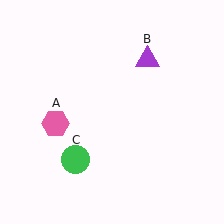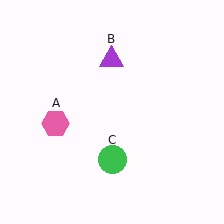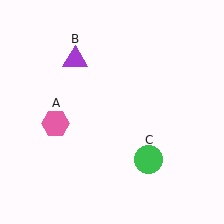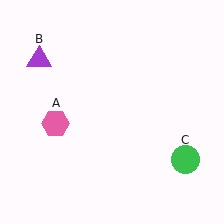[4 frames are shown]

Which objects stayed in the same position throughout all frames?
Pink hexagon (object A) remained stationary.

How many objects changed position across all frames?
2 objects changed position: purple triangle (object B), green circle (object C).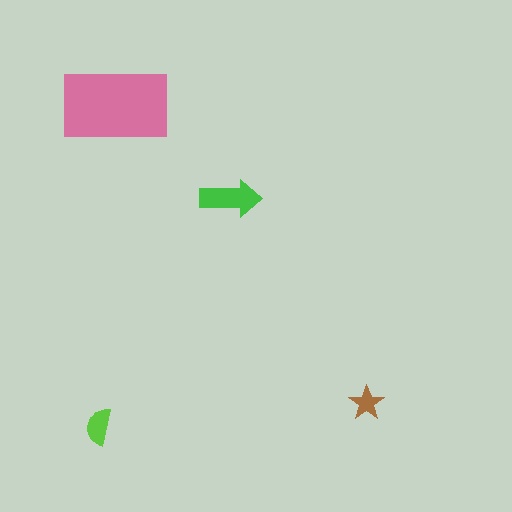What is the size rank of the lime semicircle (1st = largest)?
3rd.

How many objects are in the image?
There are 4 objects in the image.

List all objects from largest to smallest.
The pink rectangle, the green arrow, the lime semicircle, the brown star.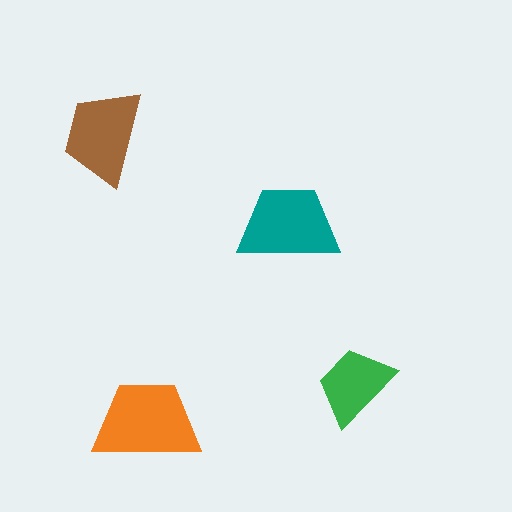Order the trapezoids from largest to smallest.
the orange one, the teal one, the brown one, the green one.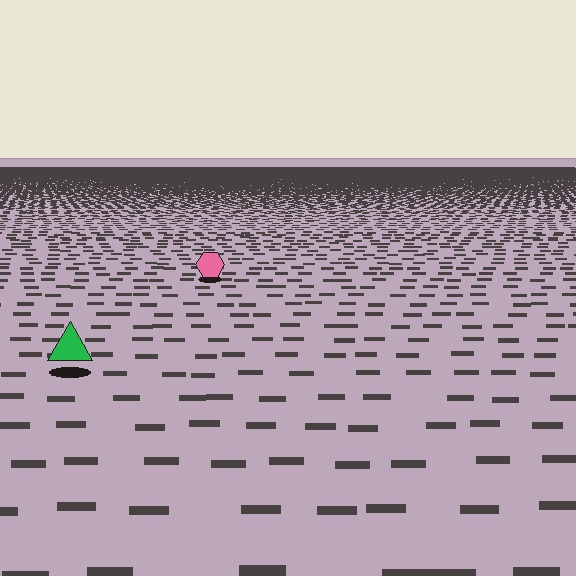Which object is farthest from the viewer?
The pink hexagon is farthest from the viewer. It appears smaller and the ground texture around it is denser.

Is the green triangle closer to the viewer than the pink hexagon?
Yes. The green triangle is closer — you can tell from the texture gradient: the ground texture is coarser near it.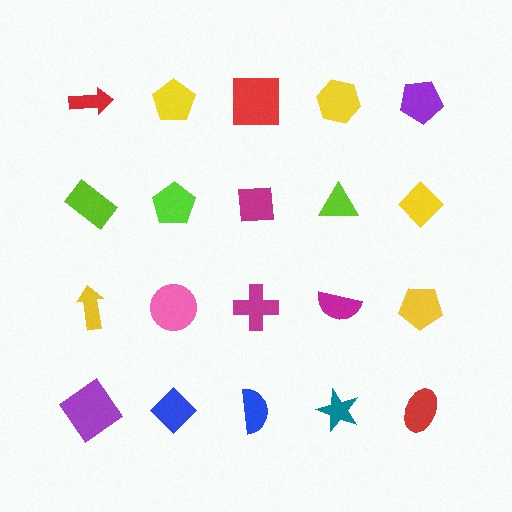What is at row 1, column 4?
A yellow hexagon.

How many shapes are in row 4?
5 shapes.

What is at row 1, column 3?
A red square.